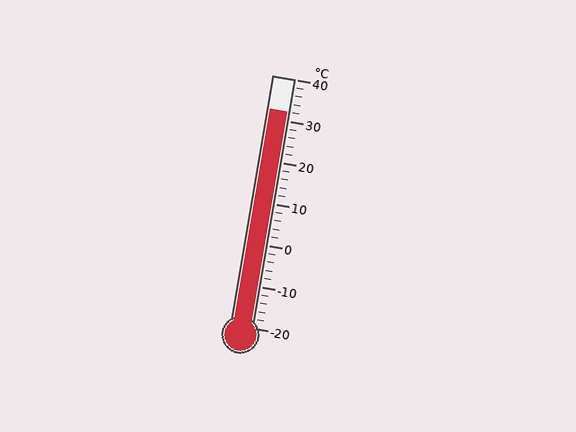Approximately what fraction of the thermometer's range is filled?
The thermometer is filled to approximately 85% of its range.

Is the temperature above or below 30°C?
The temperature is above 30°C.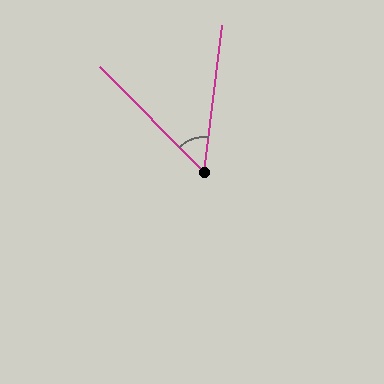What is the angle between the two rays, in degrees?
Approximately 52 degrees.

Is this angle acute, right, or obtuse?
It is acute.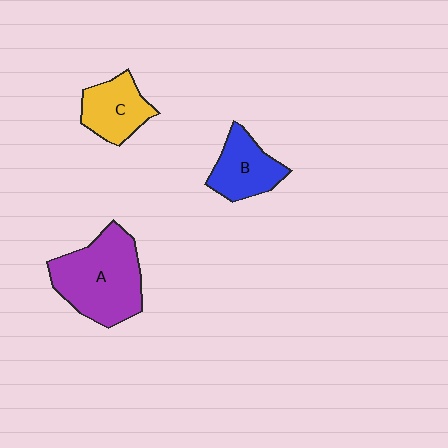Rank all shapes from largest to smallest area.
From largest to smallest: A (purple), B (blue), C (yellow).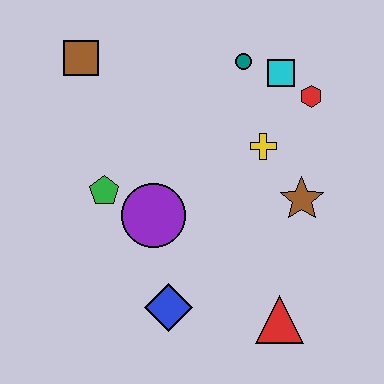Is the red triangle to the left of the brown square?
No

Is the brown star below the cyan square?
Yes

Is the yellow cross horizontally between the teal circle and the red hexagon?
Yes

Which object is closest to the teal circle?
The cyan square is closest to the teal circle.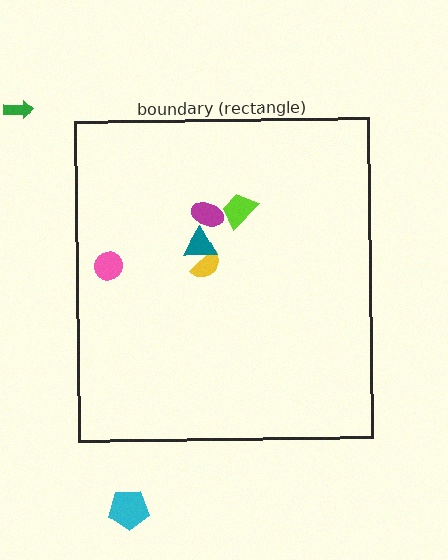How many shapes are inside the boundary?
5 inside, 2 outside.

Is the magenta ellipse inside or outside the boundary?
Inside.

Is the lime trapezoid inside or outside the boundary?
Inside.